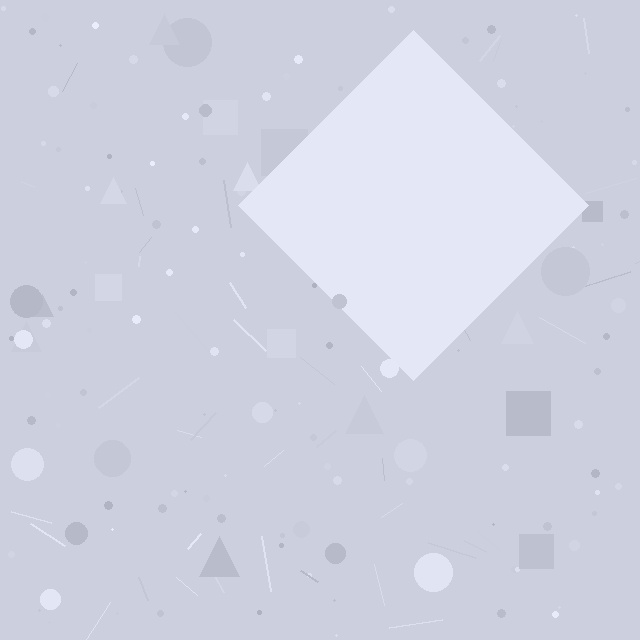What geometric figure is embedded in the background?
A diamond is embedded in the background.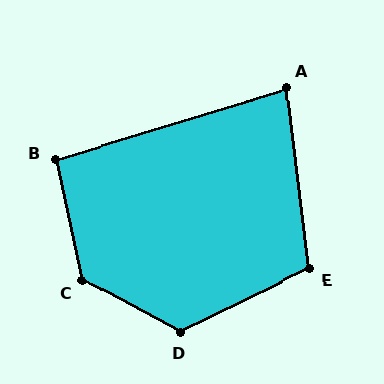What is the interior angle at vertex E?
Approximately 109 degrees (obtuse).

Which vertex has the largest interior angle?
C, at approximately 131 degrees.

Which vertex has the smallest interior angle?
A, at approximately 80 degrees.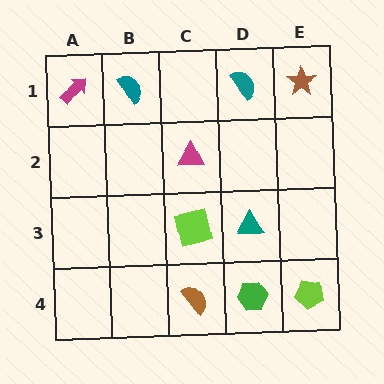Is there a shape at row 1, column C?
No, that cell is empty.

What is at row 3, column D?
A teal triangle.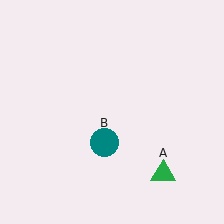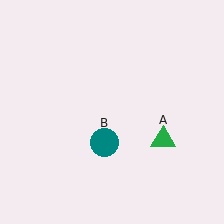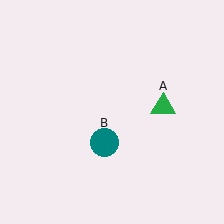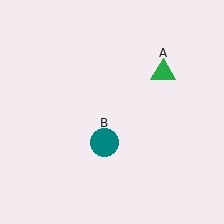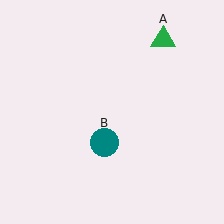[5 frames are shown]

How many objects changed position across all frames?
1 object changed position: green triangle (object A).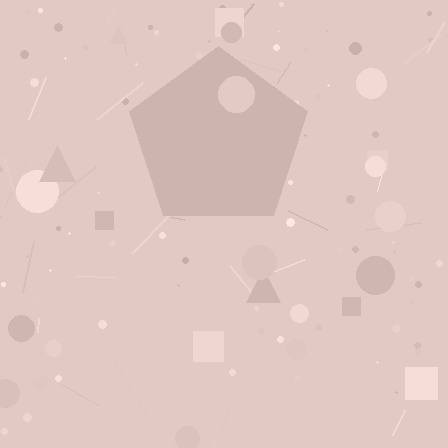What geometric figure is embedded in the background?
A pentagon is embedded in the background.